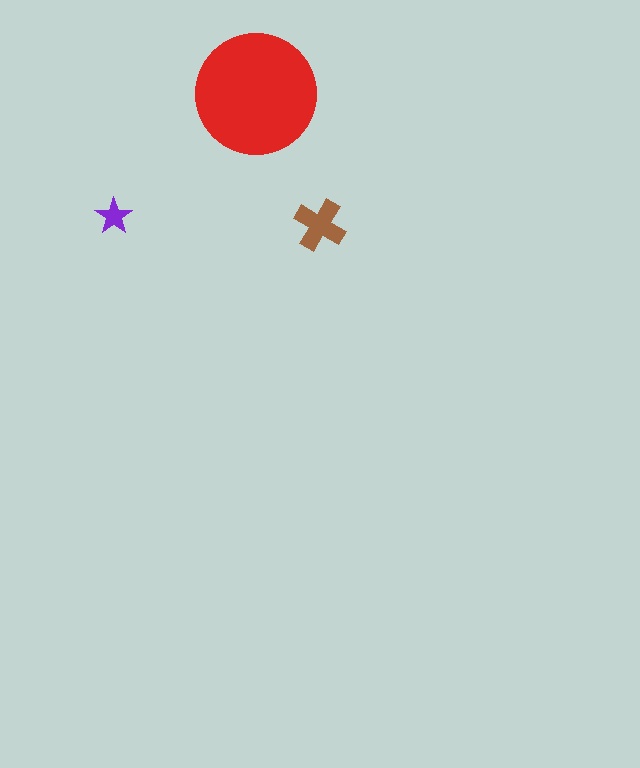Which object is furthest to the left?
The purple star is leftmost.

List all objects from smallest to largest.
The purple star, the brown cross, the red circle.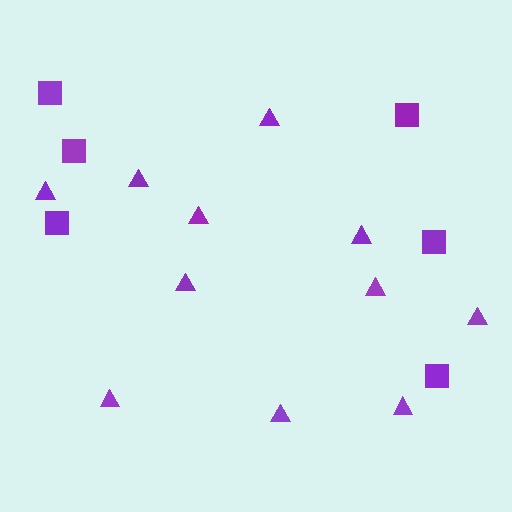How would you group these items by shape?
There are 2 groups: one group of triangles (11) and one group of squares (6).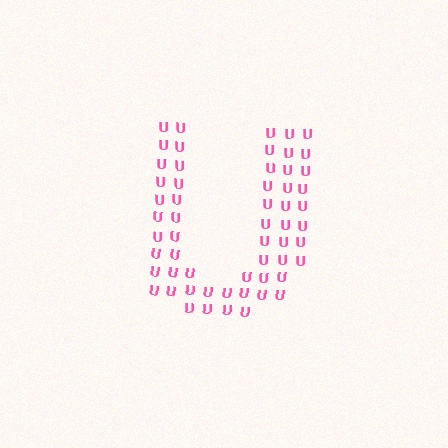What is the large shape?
The large shape is the letter U.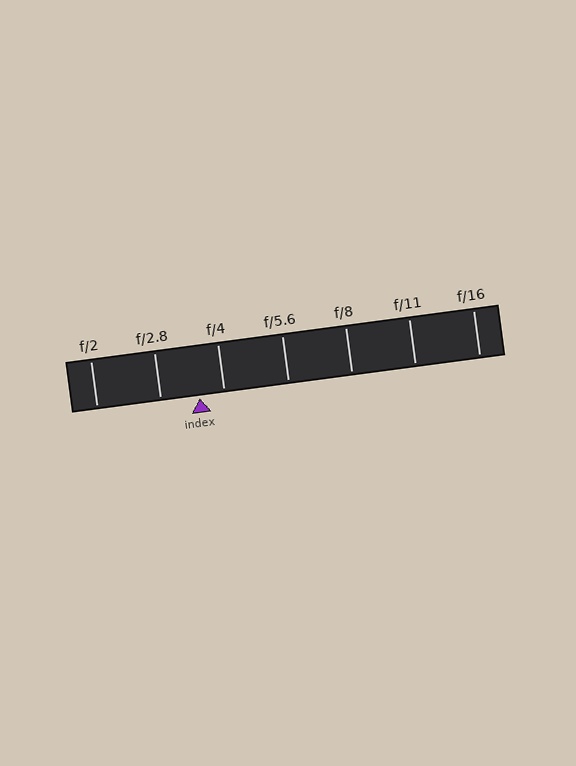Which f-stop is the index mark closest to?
The index mark is closest to f/4.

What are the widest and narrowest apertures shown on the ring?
The widest aperture shown is f/2 and the narrowest is f/16.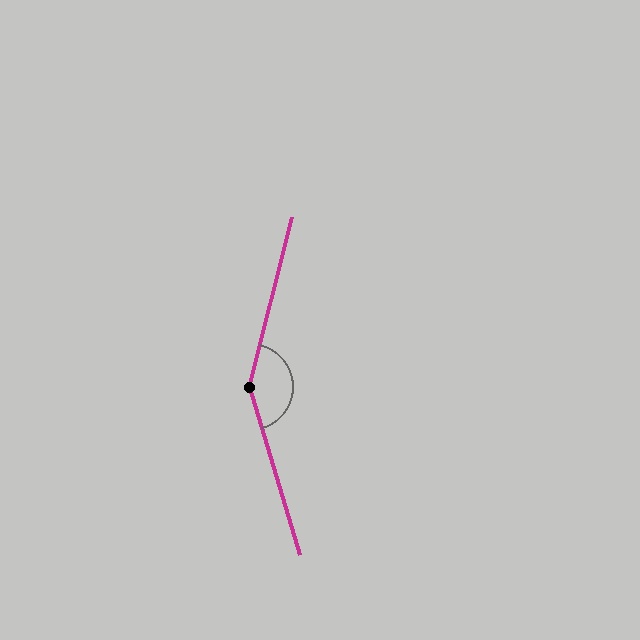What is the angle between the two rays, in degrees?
Approximately 149 degrees.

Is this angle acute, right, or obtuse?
It is obtuse.